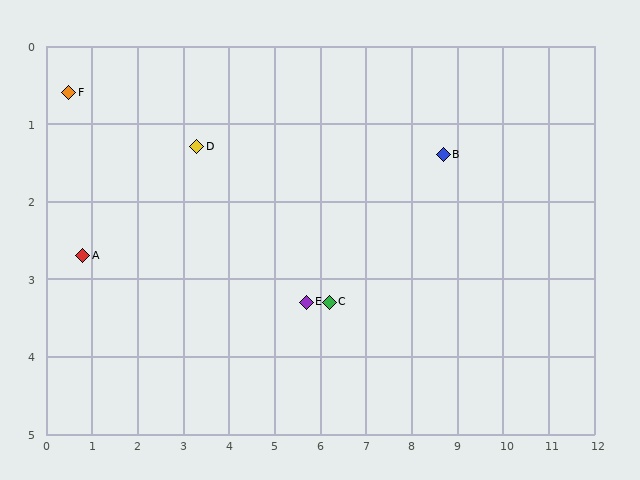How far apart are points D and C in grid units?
Points D and C are about 3.5 grid units apart.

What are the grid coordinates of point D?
Point D is at approximately (3.3, 1.3).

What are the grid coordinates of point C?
Point C is at approximately (6.2, 3.3).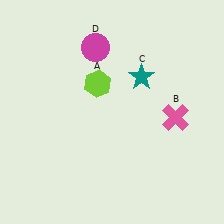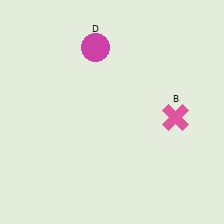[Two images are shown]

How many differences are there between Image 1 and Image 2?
There are 2 differences between the two images.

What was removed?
The teal star (C), the lime hexagon (A) were removed in Image 2.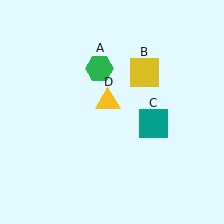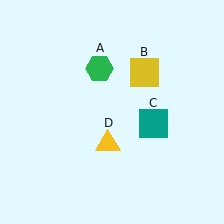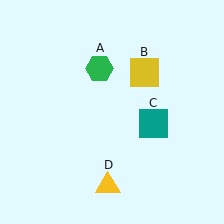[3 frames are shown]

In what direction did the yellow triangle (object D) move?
The yellow triangle (object D) moved down.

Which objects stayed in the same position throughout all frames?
Green hexagon (object A) and yellow square (object B) and teal square (object C) remained stationary.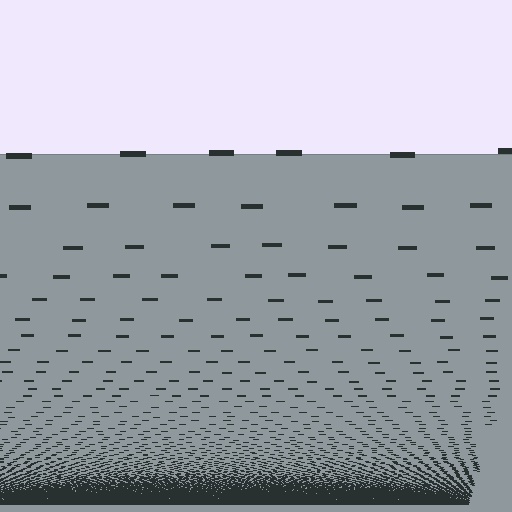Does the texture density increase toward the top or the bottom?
Density increases toward the bottom.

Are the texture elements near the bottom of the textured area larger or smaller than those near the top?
Smaller. The gradient is inverted — elements near the bottom are smaller and denser.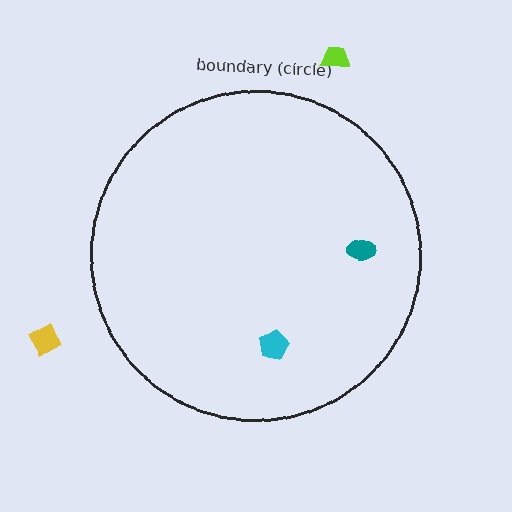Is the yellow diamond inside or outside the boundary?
Outside.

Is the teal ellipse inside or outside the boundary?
Inside.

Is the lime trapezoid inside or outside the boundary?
Outside.